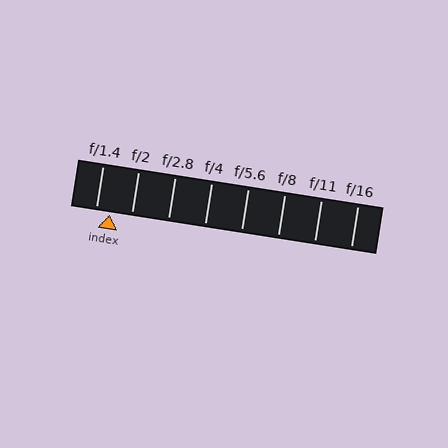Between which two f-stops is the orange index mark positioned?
The index mark is between f/1.4 and f/2.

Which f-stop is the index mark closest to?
The index mark is closest to f/1.4.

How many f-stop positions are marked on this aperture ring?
There are 8 f-stop positions marked.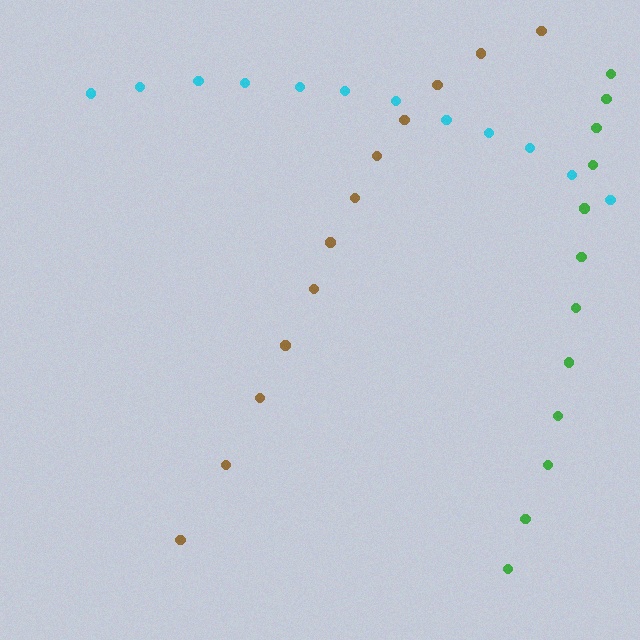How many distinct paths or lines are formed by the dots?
There are 3 distinct paths.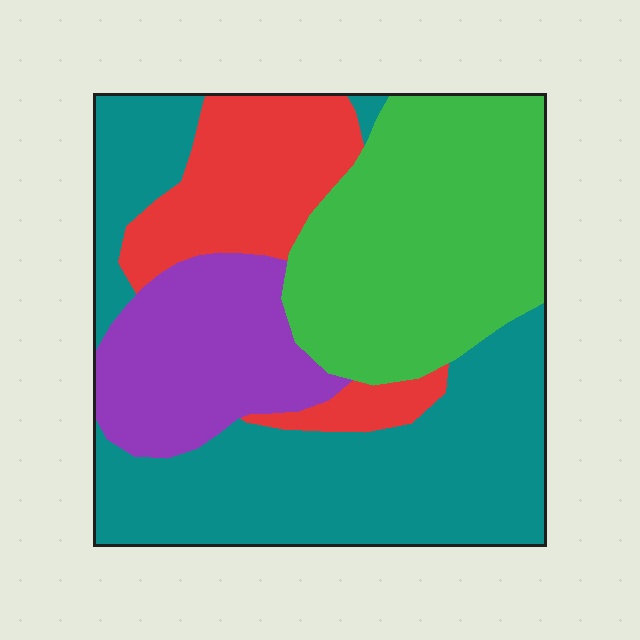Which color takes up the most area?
Teal, at roughly 40%.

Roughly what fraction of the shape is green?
Green covers 29% of the shape.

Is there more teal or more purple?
Teal.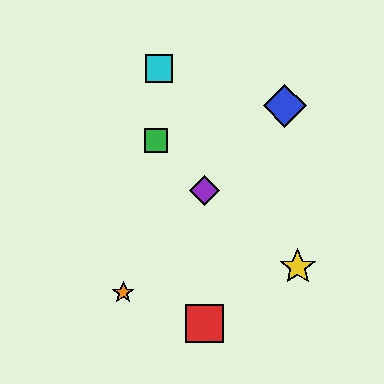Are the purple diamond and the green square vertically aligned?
No, the purple diamond is at x≈205 and the green square is at x≈156.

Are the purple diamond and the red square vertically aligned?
Yes, both are at x≈205.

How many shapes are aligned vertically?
2 shapes (the red square, the purple diamond) are aligned vertically.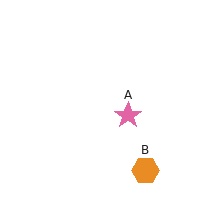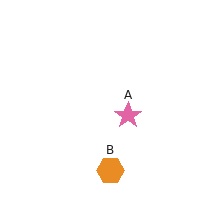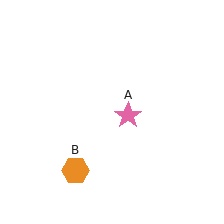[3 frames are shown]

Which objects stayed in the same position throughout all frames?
Pink star (object A) remained stationary.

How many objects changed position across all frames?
1 object changed position: orange hexagon (object B).